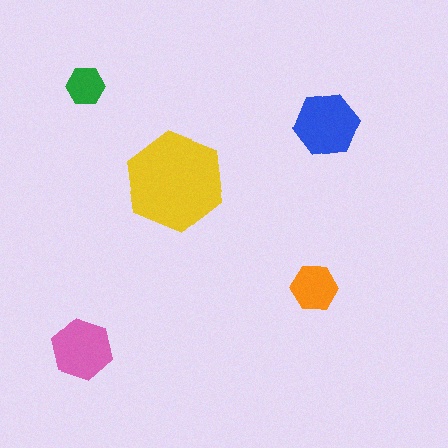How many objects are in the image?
There are 5 objects in the image.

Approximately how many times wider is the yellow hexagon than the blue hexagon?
About 1.5 times wider.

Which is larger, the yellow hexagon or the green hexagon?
The yellow one.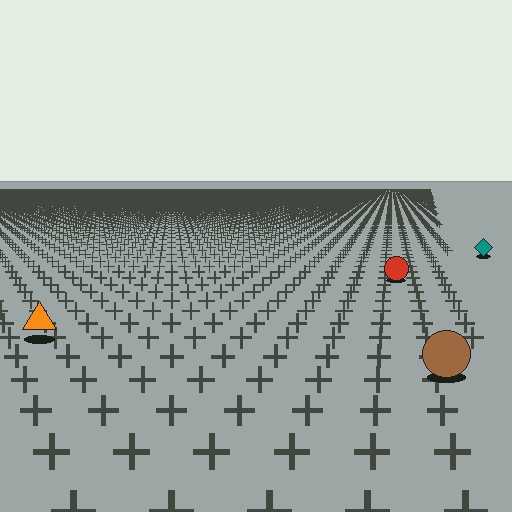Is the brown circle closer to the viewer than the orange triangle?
Yes. The brown circle is closer — you can tell from the texture gradient: the ground texture is coarser near it.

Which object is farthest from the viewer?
The teal diamond is farthest from the viewer. It appears smaller and the ground texture around it is denser.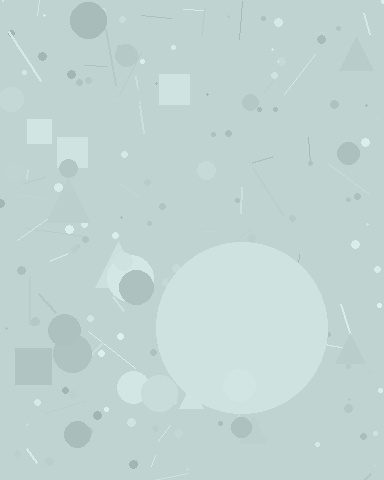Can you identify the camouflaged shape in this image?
The camouflaged shape is a circle.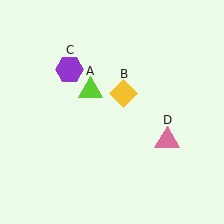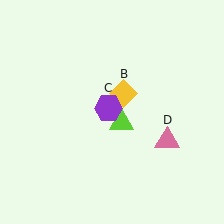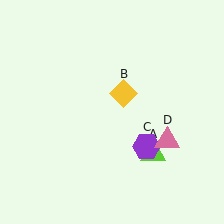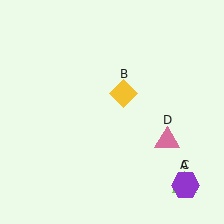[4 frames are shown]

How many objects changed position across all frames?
2 objects changed position: lime triangle (object A), purple hexagon (object C).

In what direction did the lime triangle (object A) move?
The lime triangle (object A) moved down and to the right.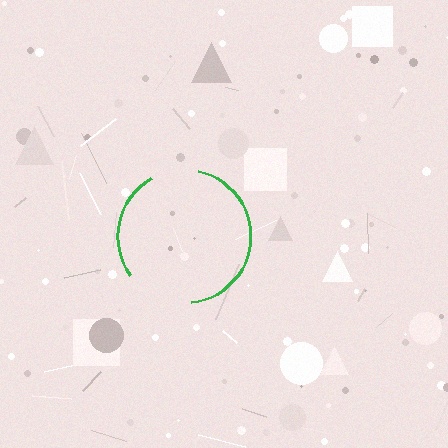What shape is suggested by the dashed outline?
The dashed outline suggests a circle.